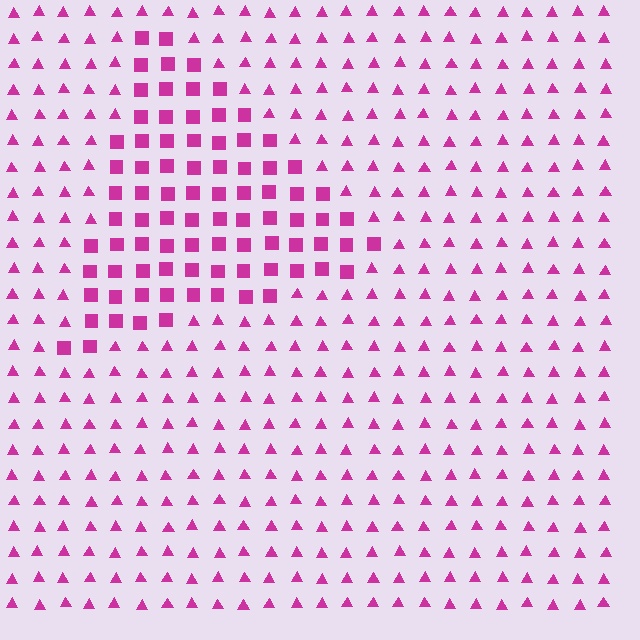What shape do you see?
I see a triangle.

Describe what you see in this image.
The image is filled with small magenta elements arranged in a uniform grid. A triangle-shaped region contains squares, while the surrounding area contains triangles. The boundary is defined purely by the change in element shape.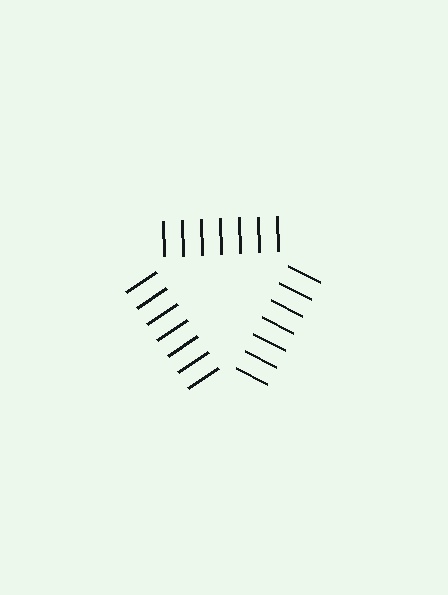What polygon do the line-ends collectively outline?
An illusory triangle — the line segments terminate on its edges but no continuous stroke is drawn.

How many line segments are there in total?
21 — 7 along each of the 3 edges.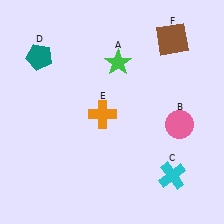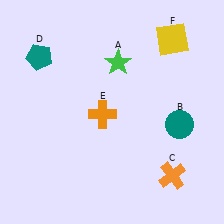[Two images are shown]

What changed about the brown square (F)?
In Image 1, F is brown. In Image 2, it changed to yellow.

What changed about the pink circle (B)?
In Image 1, B is pink. In Image 2, it changed to teal.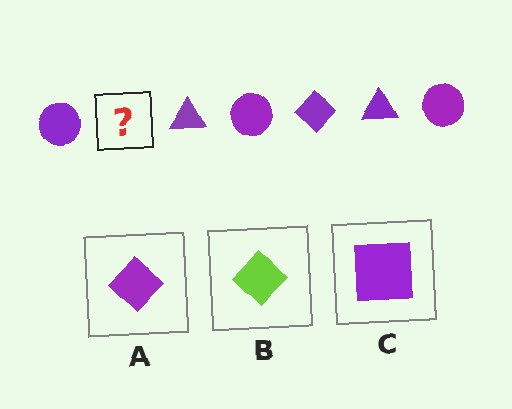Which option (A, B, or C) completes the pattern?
A.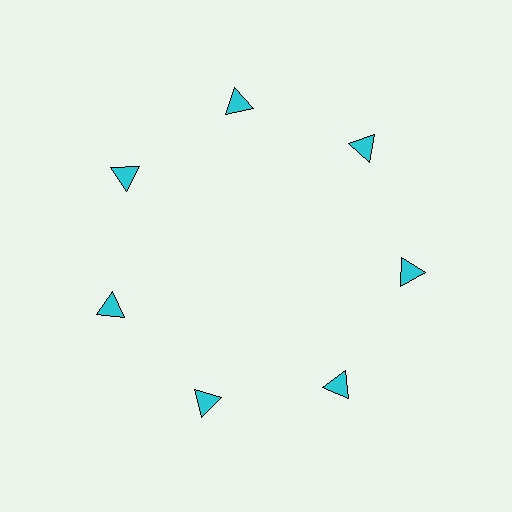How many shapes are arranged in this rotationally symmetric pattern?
There are 7 shapes, arranged in 7 groups of 1.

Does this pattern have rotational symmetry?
Yes, this pattern has 7-fold rotational symmetry. It looks the same after rotating 51 degrees around the center.